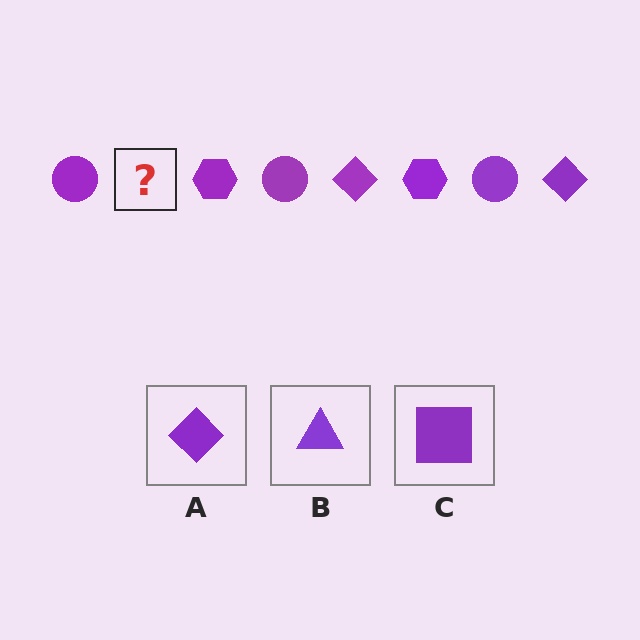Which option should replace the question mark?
Option A.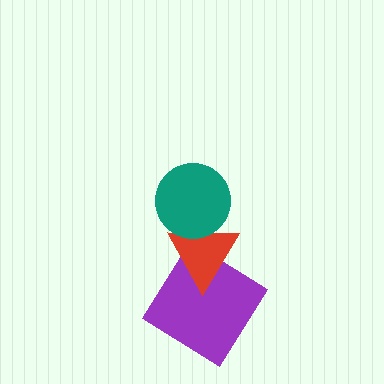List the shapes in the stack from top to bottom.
From top to bottom: the teal circle, the red triangle, the purple diamond.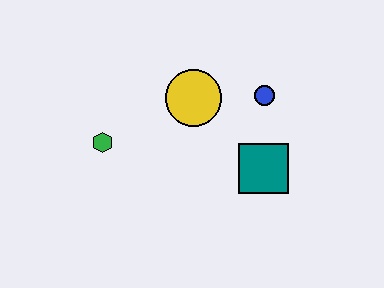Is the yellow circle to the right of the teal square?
No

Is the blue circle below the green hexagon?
No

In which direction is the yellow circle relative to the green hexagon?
The yellow circle is to the right of the green hexagon.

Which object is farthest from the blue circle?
The green hexagon is farthest from the blue circle.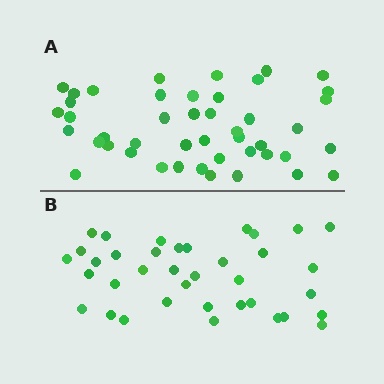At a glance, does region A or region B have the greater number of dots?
Region A (the top region) has more dots.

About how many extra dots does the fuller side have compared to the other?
Region A has roughly 8 or so more dots than region B.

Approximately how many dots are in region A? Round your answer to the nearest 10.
About 40 dots. (The exact count is 45, which rounds to 40.)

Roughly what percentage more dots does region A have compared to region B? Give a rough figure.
About 20% more.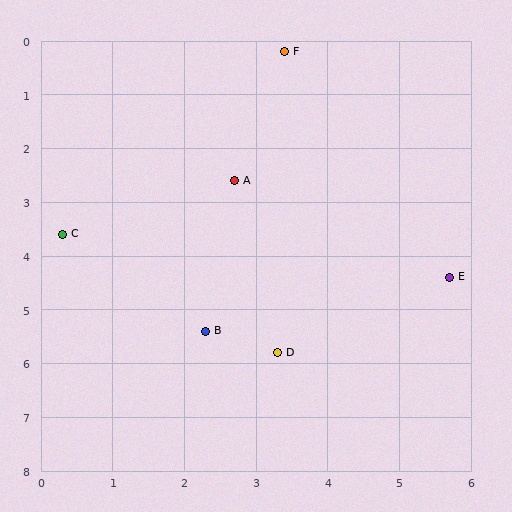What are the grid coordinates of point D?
Point D is at approximately (3.3, 5.8).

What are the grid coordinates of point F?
Point F is at approximately (3.4, 0.2).